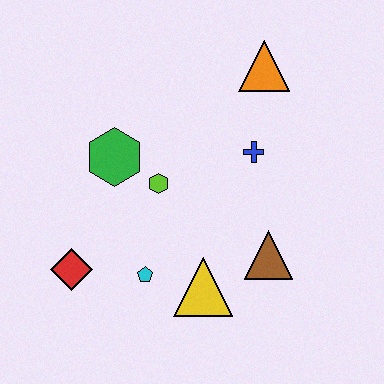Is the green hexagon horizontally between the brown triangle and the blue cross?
No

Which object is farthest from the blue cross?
The red diamond is farthest from the blue cross.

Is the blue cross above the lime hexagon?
Yes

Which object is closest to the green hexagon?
The lime hexagon is closest to the green hexagon.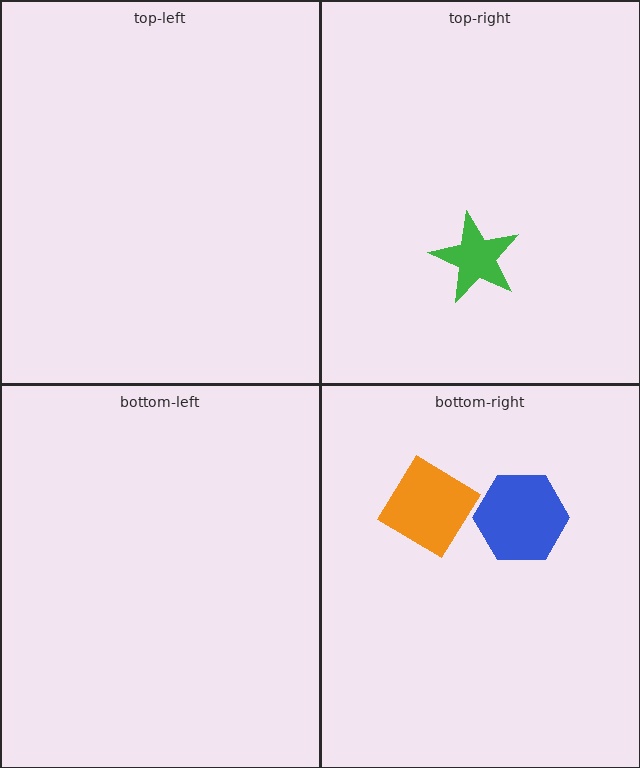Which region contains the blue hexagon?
The bottom-right region.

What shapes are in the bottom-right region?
The orange diamond, the blue hexagon.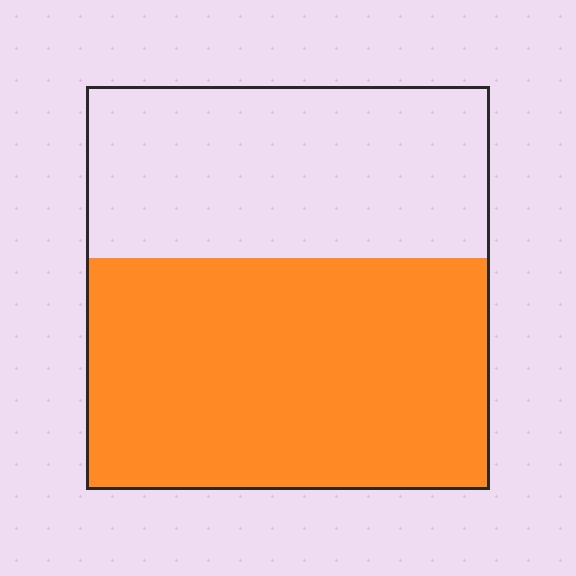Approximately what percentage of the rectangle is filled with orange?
Approximately 55%.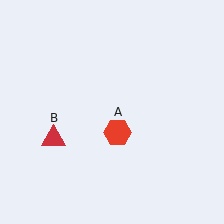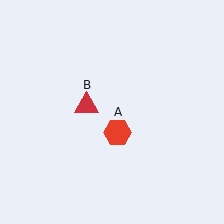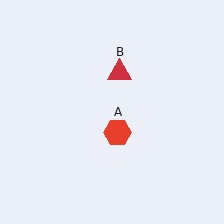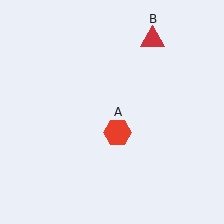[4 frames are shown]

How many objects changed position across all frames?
1 object changed position: red triangle (object B).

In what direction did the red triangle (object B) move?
The red triangle (object B) moved up and to the right.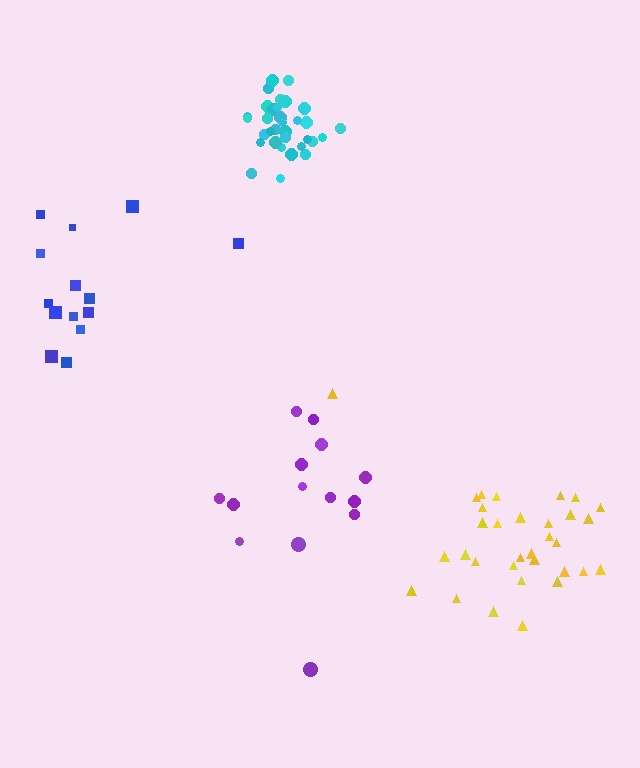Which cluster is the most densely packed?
Cyan.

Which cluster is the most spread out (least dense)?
Blue.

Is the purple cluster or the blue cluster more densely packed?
Purple.